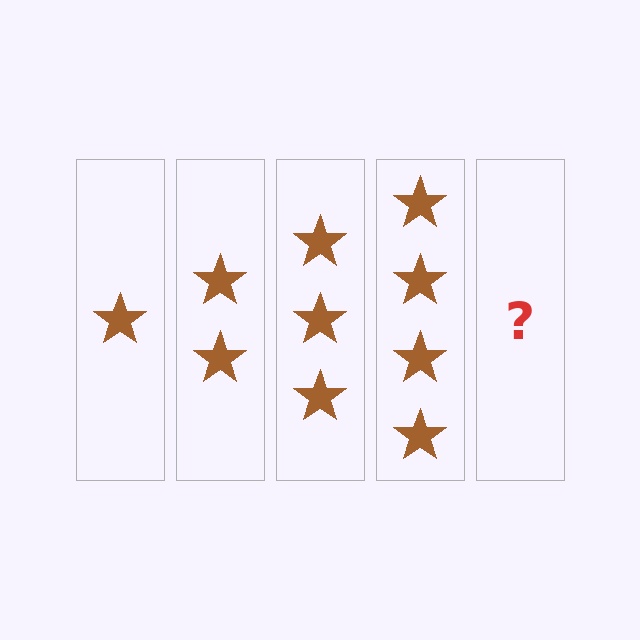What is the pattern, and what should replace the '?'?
The pattern is that each step adds one more star. The '?' should be 5 stars.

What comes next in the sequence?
The next element should be 5 stars.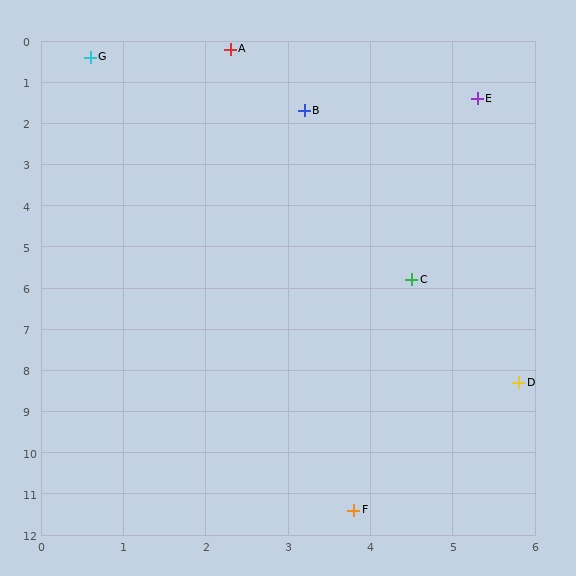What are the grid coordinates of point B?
Point B is at approximately (3.2, 1.7).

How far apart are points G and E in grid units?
Points G and E are about 4.8 grid units apart.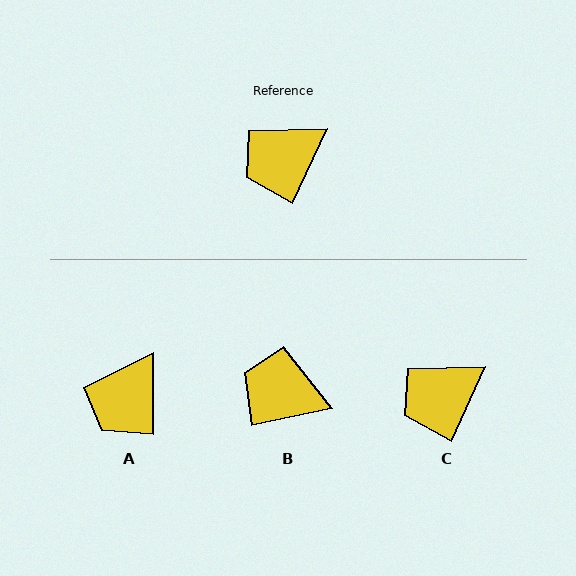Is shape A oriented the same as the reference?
No, it is off by about 25 degrees.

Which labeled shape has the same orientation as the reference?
C.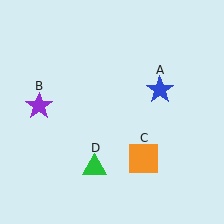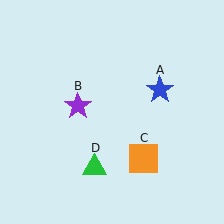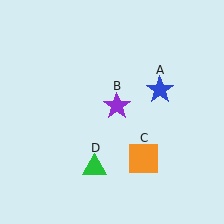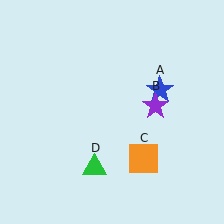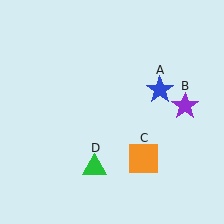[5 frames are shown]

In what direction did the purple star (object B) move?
The purple star (object B) moved right.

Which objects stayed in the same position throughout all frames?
Blue star (object A) and orange square (object C) and green triangle (object D) remained stationary.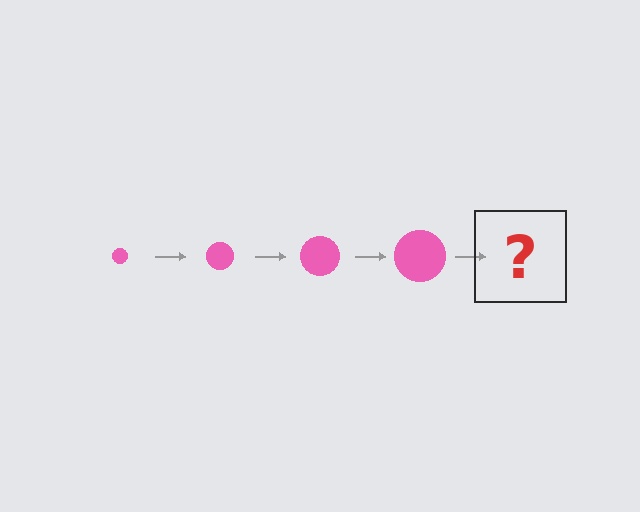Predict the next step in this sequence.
The next step is a pink circle, larger than the previous one.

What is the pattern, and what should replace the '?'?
The pattern is that the circle gets progressively larger each step. The '?' should be a pink circle, larger than the previous one.